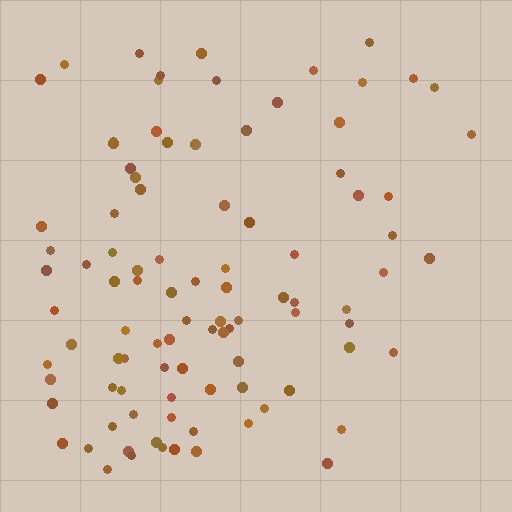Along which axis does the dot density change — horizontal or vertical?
Horizontal.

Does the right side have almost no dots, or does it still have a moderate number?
Still a moderate number, just noticeably fewer than the left.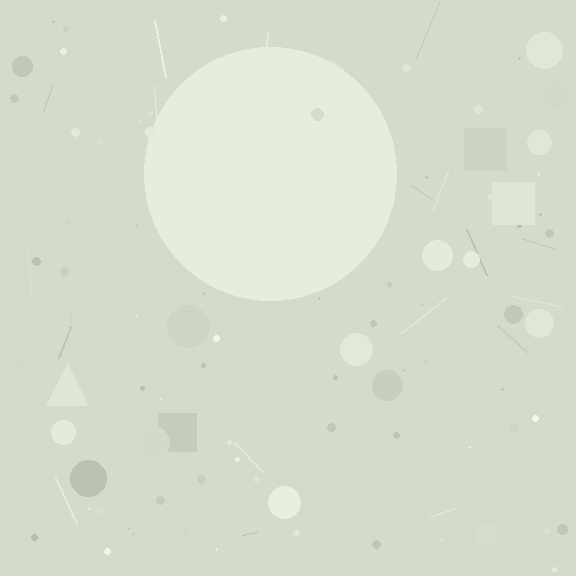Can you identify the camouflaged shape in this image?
The camouflaged shape is a circle.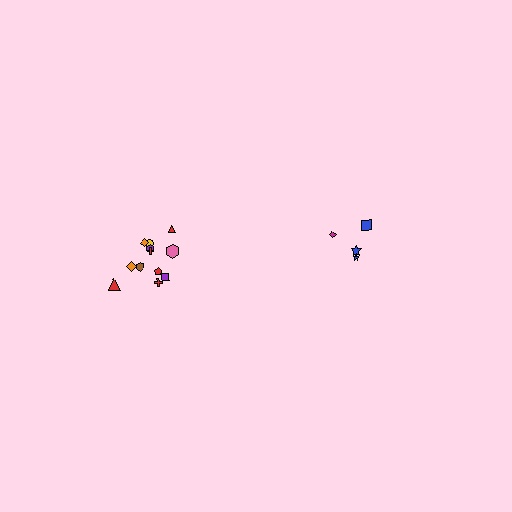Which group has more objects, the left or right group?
The left group.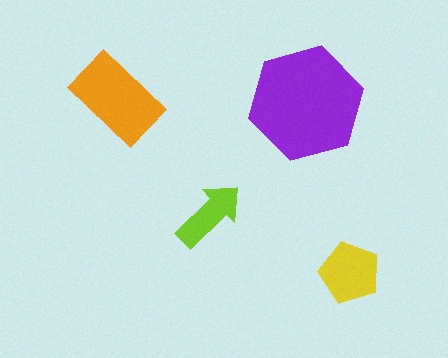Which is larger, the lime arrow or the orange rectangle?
The orange rectangle.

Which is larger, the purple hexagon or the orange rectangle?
The purple hexagon.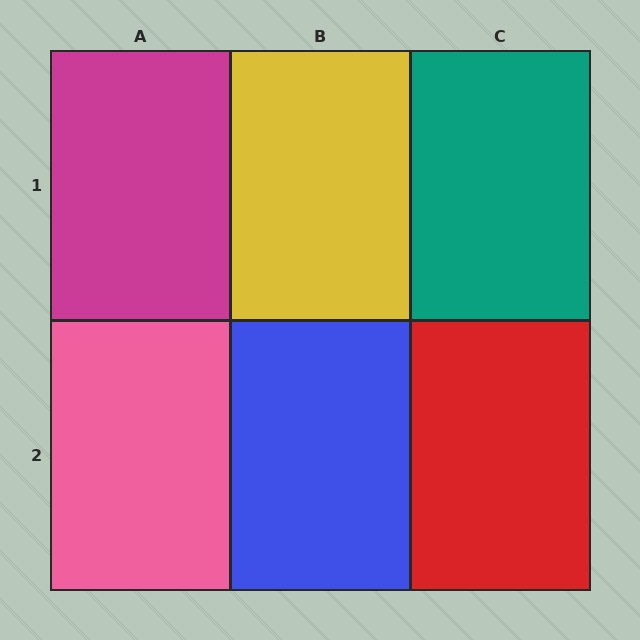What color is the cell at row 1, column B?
Yellow.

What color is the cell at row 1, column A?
Magenta.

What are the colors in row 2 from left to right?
Pink, blue, red.